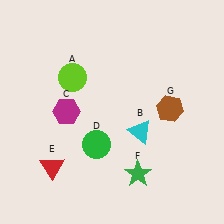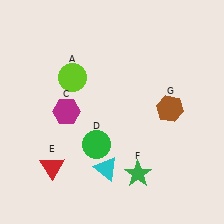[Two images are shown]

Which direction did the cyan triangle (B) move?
The cyan triangle (B) moved down.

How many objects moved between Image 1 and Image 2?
1 object moved between the two images.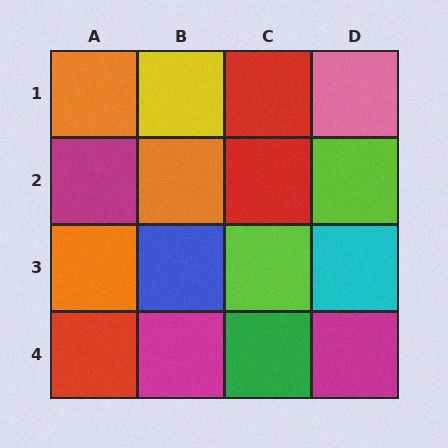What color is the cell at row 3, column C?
Lime.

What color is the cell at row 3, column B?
Blue.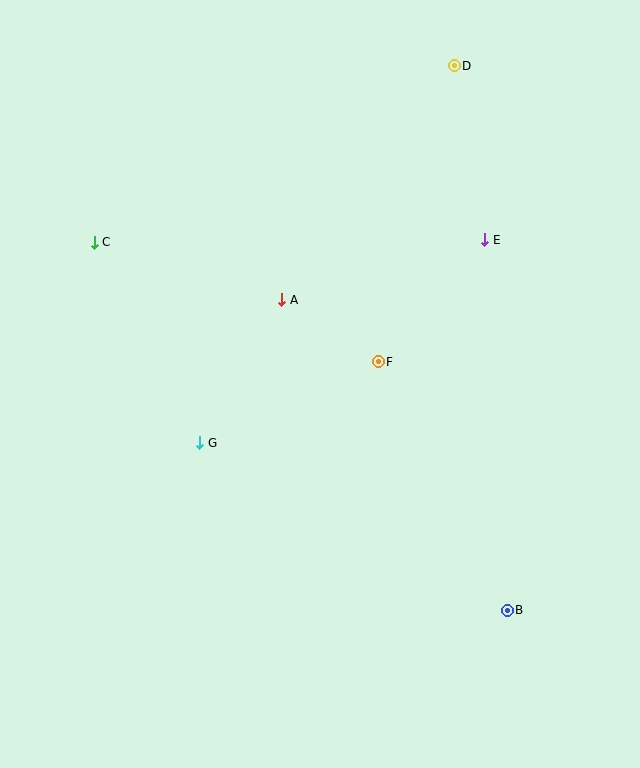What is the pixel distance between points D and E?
The distance between D and E is 177 pixels.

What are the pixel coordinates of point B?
Point B is at (507, 610).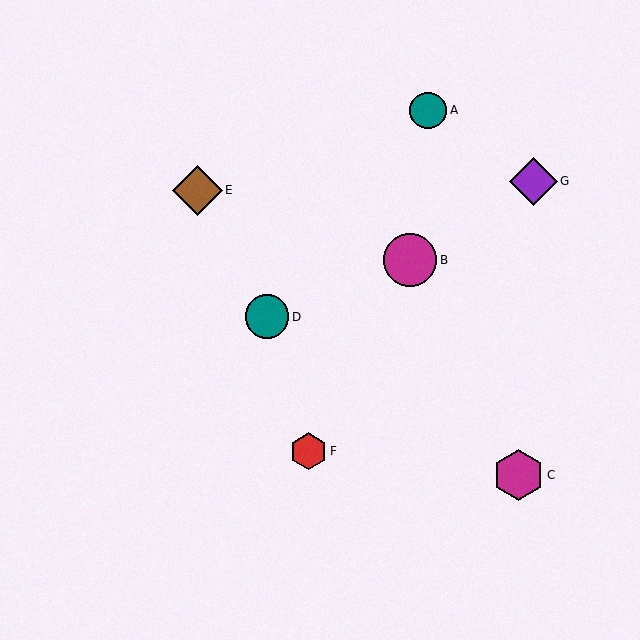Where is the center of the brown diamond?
The center of the brown diamond is at (197, 190).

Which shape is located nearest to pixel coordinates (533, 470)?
The magenta hexagon (labeled C) at (519, 475) is nearest to that location.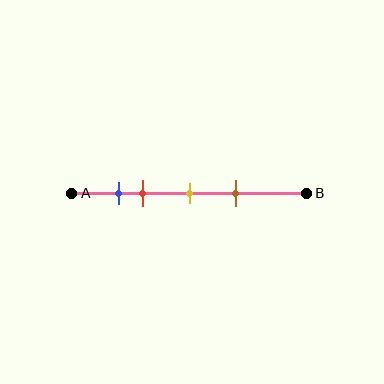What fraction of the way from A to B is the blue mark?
The blue mark is approximately 20% (0.2) of the way from A to B.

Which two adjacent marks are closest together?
The blue and red marks are the closest adjacent pair.